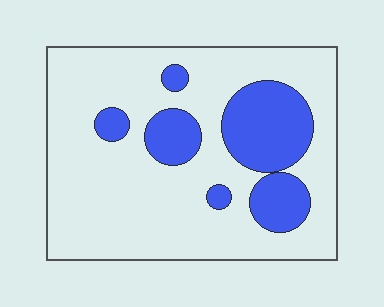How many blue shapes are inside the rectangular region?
6.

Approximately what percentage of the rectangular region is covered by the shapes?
Approximately 25%.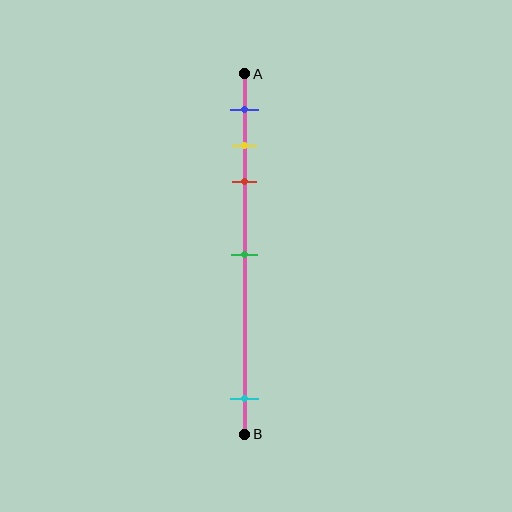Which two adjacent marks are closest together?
The yellow and red marks are the closest adjacent pair.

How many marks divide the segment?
There are 5 marks dividing the segment.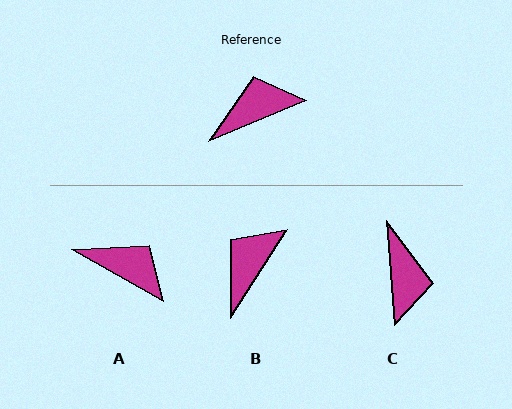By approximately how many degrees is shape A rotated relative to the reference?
Approximately 52 degrees clockwise.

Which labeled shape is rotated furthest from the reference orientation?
C, about 109 degrees away.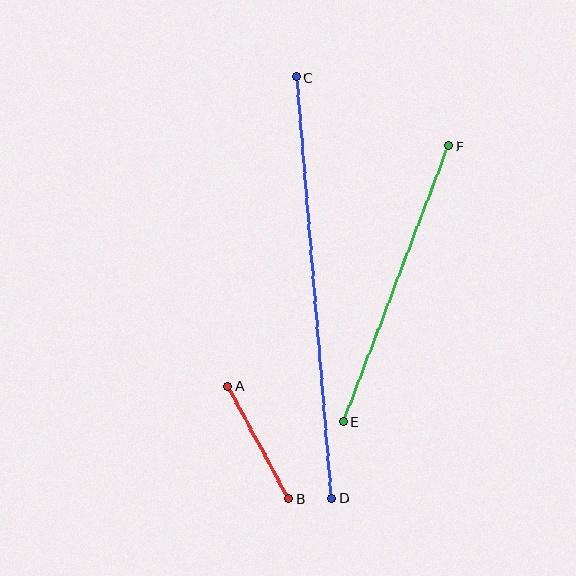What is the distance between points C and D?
The distance is approximately 422 pixels.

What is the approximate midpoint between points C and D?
The midpoint is at approximately (314, 287) pixels.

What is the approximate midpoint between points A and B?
The midpoint is at approximately (258, 442) pixels.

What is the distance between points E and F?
The distance is approximately 295 pixels.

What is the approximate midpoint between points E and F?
The midpoint is at approximately (396, 284) pixels.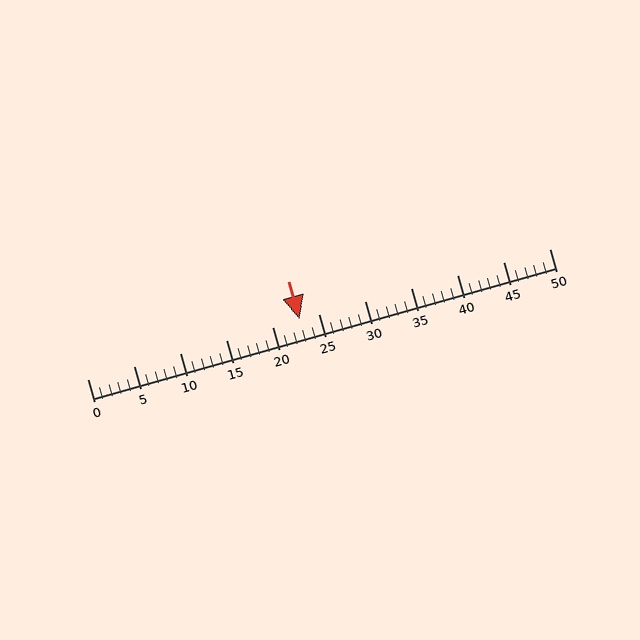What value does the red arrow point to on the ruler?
The red arrow points to approximately 23.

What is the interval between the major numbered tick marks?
The major tick marks are spaced 5 units apart.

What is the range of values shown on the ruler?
The ruler shows values from 0 to 50.